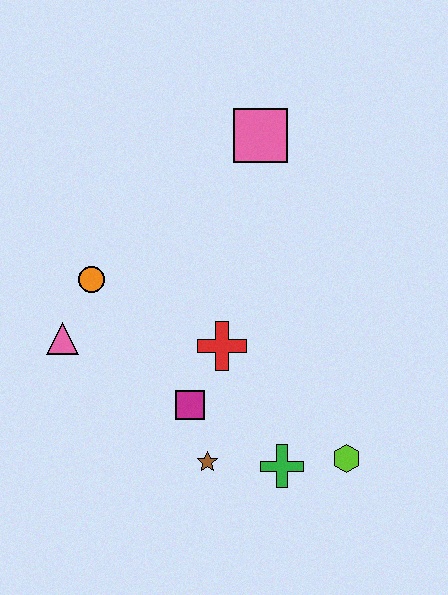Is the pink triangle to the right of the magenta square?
No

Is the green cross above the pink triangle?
No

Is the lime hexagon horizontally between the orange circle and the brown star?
No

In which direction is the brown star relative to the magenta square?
The brown star is below the magenta square.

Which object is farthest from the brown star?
The pink square is farthest from the brown star.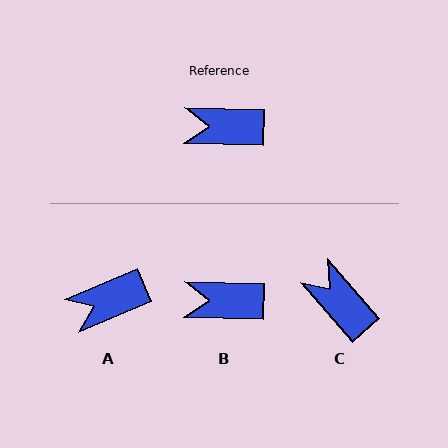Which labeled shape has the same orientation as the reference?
B.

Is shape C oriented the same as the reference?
No, it is off by about 48 degrees.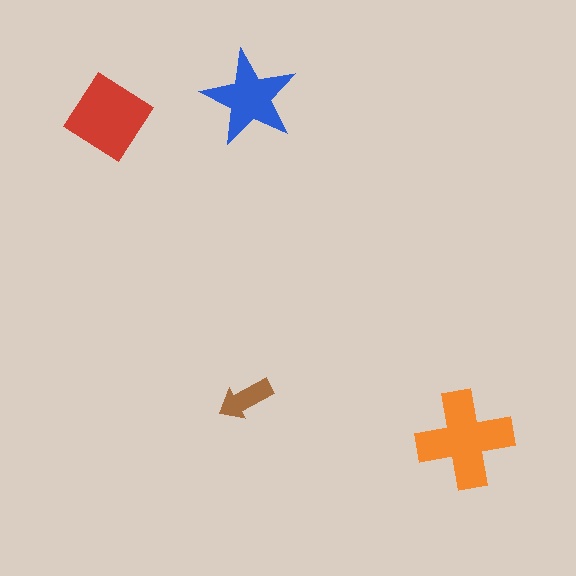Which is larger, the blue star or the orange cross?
The orange cross.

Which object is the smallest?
The brown arrow.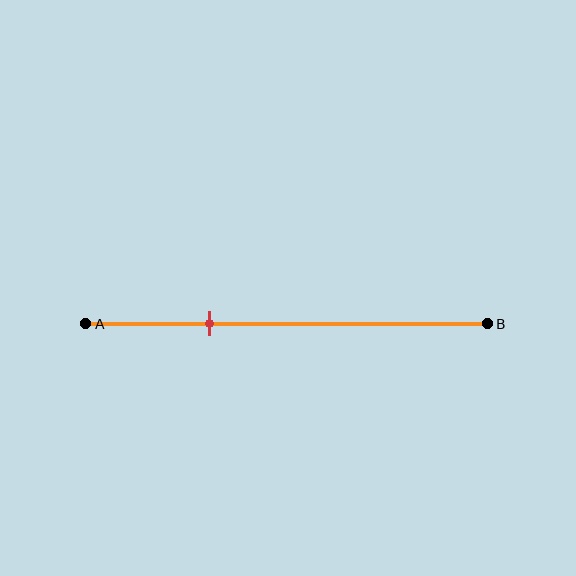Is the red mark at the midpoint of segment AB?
No, the mark is at about 30% from A, not at the 50% midpoint.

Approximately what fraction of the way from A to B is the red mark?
The red mark is approximately 30% of the way from A to B.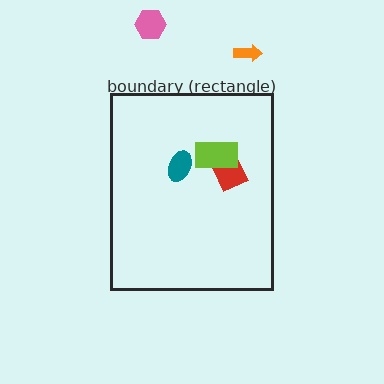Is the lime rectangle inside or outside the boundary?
Inside.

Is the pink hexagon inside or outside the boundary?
Outside.